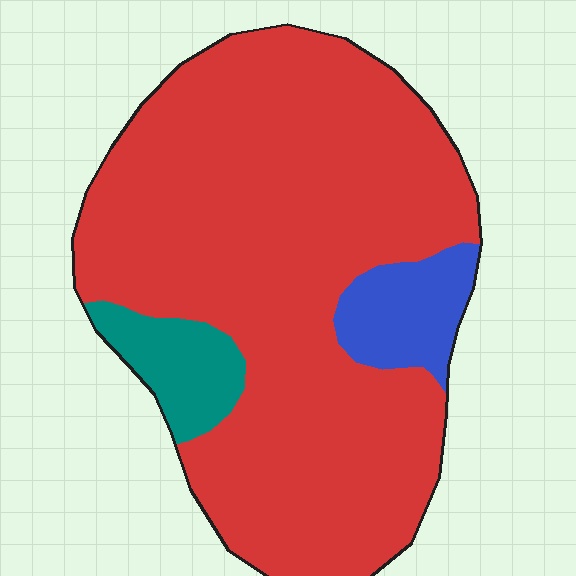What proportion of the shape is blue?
Blue takes up about one tenth (1/10) of the shape.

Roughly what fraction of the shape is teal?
Teal covers around 10% of the shape.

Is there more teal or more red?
Red.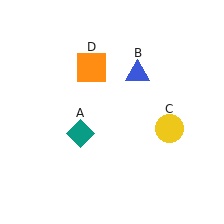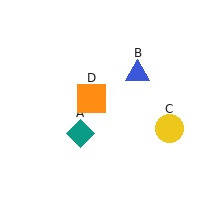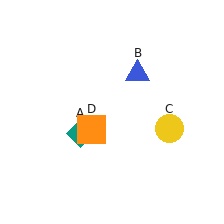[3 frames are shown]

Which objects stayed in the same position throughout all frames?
Teal diamond (object A) and blue triangle (object B) and yellow circle (object C) remained stationary.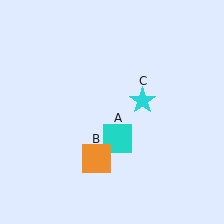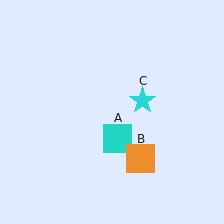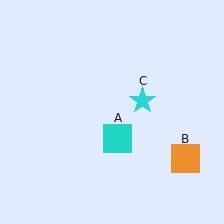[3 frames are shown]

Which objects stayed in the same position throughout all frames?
Cyan square (object A) and cyan star (object C) remained stationary.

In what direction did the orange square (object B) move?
The orange square (object B) moved right.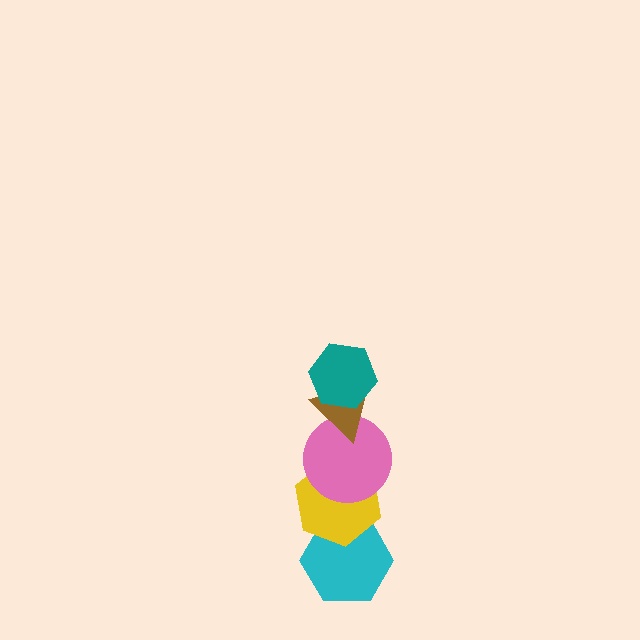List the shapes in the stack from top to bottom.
From top to bottom: the teal hexagon, the brown triangle, the pink circle, the yellow hexagon, the cyan hexagon.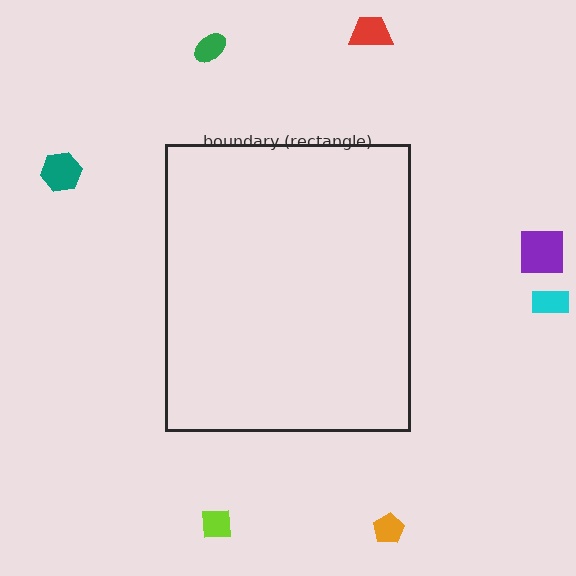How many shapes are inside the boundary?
0 inside, 7 outside.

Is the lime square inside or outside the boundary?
Outside.